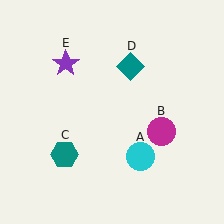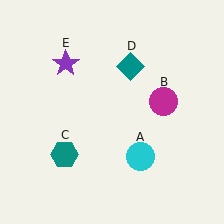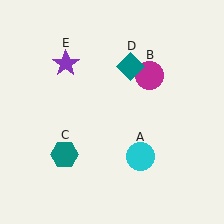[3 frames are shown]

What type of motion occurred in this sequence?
The magenta circle (object B) rotated counterclockwise around the center of the scene.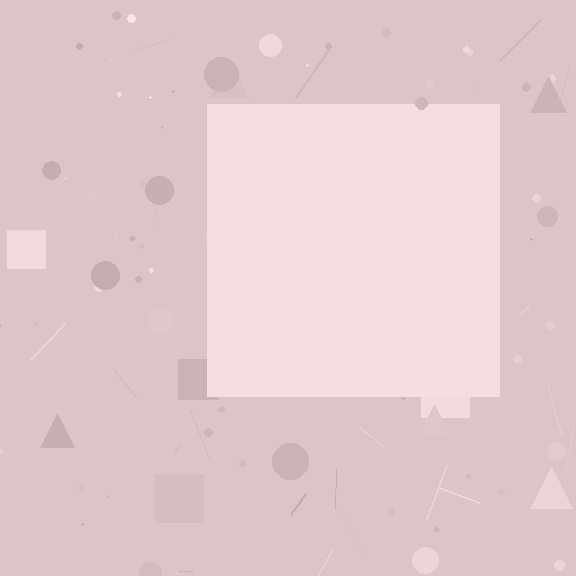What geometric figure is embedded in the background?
A square is embedded in the background.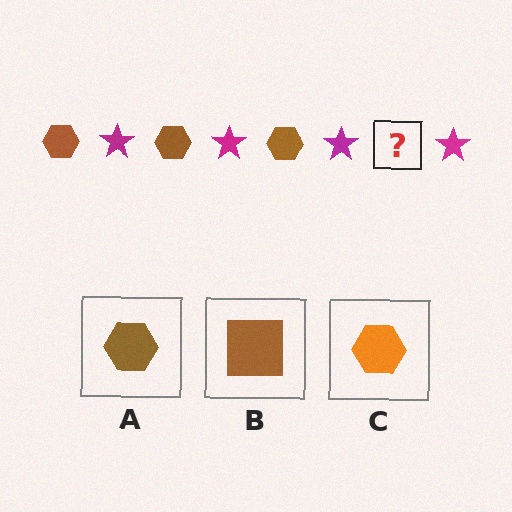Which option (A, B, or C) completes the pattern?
A.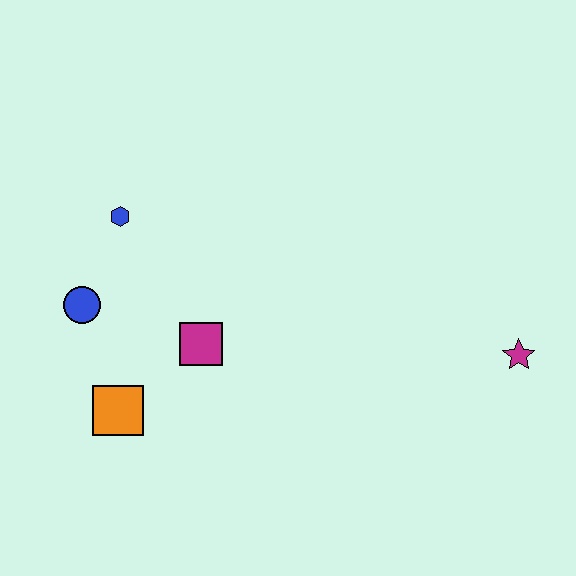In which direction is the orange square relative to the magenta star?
The orange square is to the left of the magenta star.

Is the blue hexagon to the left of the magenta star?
Yes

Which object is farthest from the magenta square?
The magenta star is farthest from the magenta square.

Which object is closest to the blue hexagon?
The blue circle is closest to the blue hexagon.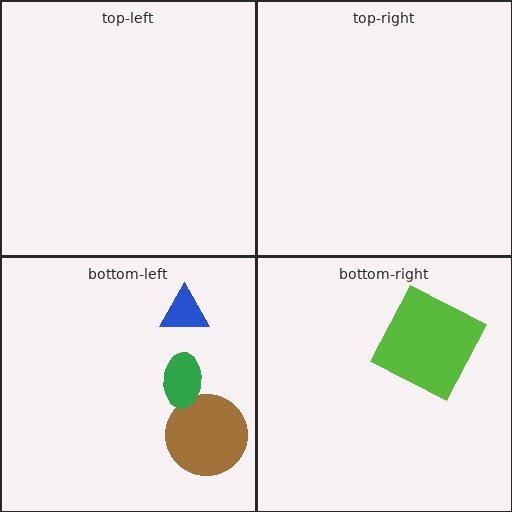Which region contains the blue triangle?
The bottom-left region.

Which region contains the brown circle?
The bottom-left region.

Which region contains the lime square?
The bottom-right region.